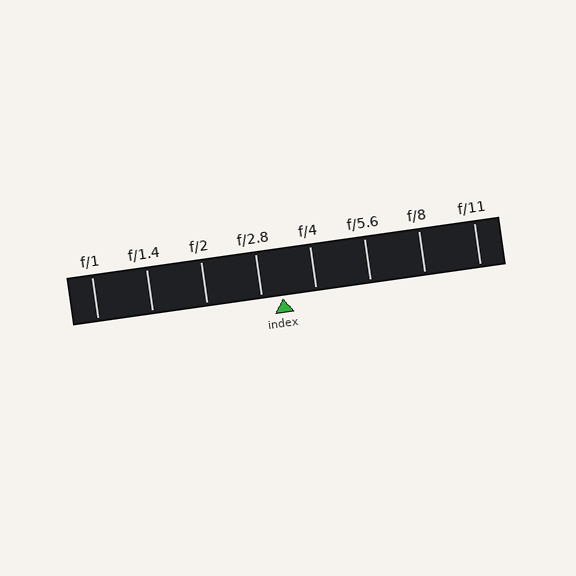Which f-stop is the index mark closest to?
The index mark is closest to f/2.8.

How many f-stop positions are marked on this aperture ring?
There are 8 f-stop positions marked.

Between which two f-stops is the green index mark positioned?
The index mark is between f/2.8 and f/4.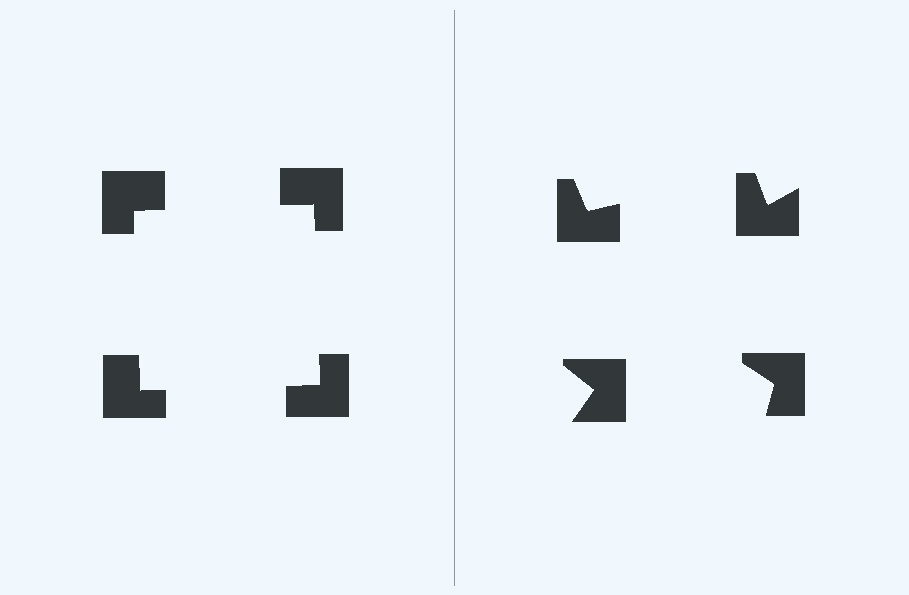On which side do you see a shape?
An illusory square appears on the left side. On the right side the wedge cuts are rotated, so no coherent shape forms.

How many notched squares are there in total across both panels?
8 — 4 on each side.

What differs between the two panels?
The notched squares are positioned identically on both sides; only the wedge orientations differ. On the left they align to a square; on the right they are misaligned.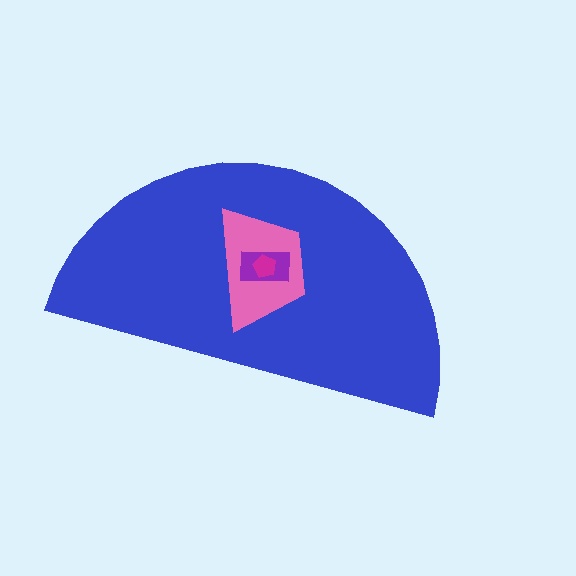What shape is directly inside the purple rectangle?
The magenta pentagon.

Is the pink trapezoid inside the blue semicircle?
Yes.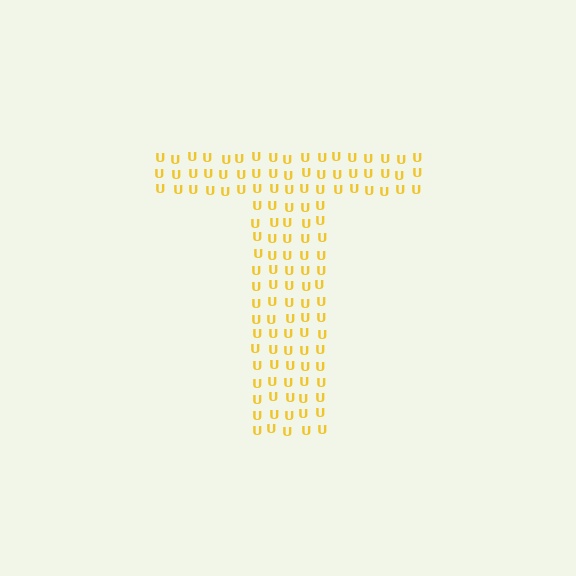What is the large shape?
The large shape is the letter T.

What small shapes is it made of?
It is made of small letter U's.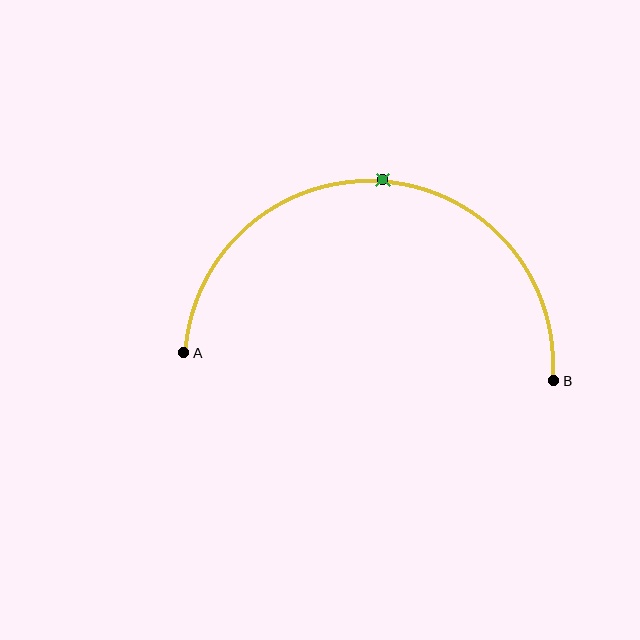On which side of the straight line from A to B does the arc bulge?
The arc bulges above the straight line connecting A and B.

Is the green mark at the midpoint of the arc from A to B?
Yes. The green mark lies on the arc at equal arc-length from both A and B — it is the arc midpoint.